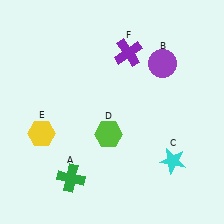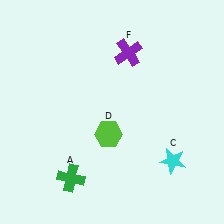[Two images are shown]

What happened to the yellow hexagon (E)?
The yellow hexagon (E) was removed in Image 2. It was in the bottom-left area of Image 1.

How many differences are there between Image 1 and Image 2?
There are 2 differences between the two images.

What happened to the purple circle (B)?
The purple circle (B) was removed in Image 2. It was in the top-right area of Image 1.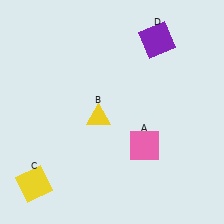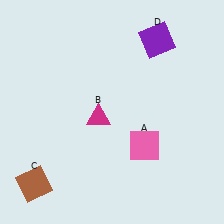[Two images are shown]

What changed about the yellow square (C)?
In Image 1, C is yellow. In Image 2, it changed to brown.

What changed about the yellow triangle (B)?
In Image 1, B is yellow. In Image 2, it changed to magenta.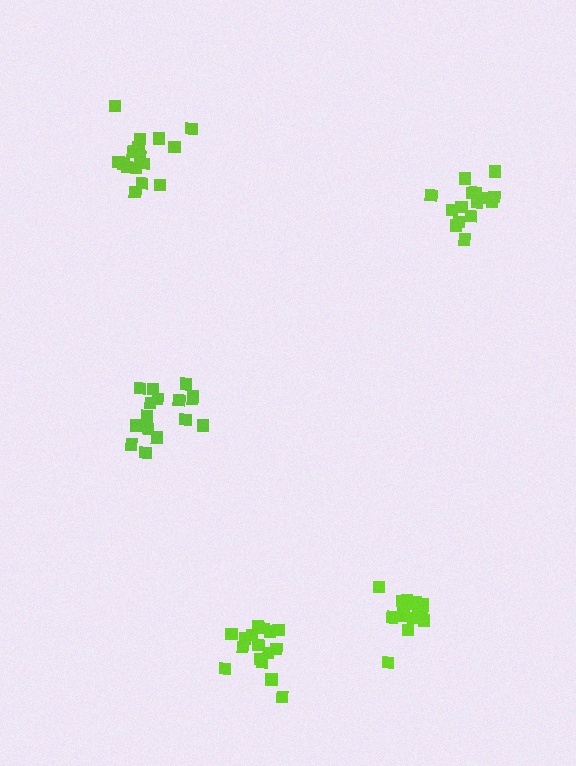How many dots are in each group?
Group 1: 16 dots, Group 2: 16 dots, Group 3: 16 dots, Group 4: 15 dots, Group 5: 17 dots (80 total).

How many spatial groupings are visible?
There are 5 spatial groupings.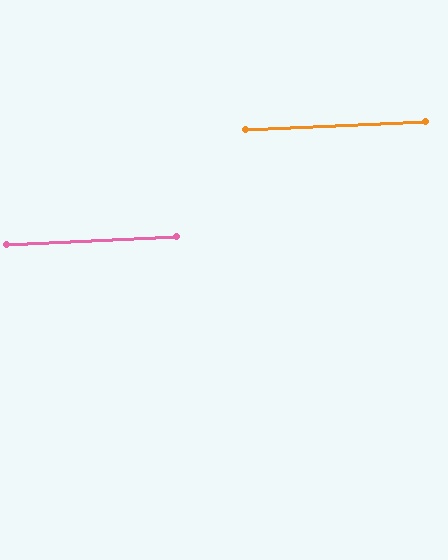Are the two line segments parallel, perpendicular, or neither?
Parallel — their directions differ by only 0.1°.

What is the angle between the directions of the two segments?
Approximately 0 degrees.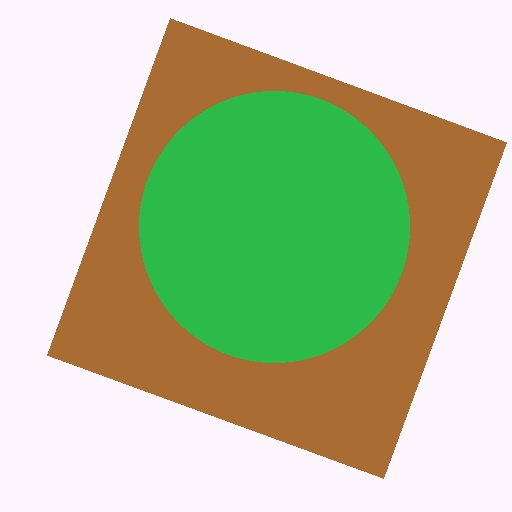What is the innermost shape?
The green circle.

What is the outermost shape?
The brown square.